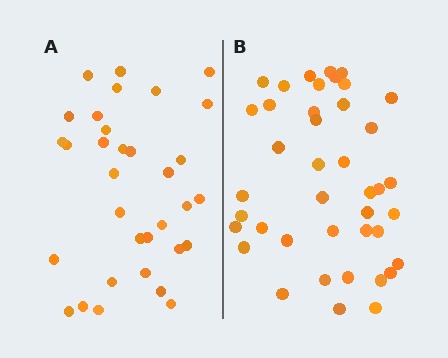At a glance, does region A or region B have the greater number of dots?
Region B (the right region) has more dots.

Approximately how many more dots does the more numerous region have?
Region B has roughly 8 or so more dots than region A.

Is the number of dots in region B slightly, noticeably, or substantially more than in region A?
Region B has only slightly more — the two regions are fairly close. The ratio is roughly 1.2 to 1.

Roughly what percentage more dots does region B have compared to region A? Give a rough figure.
About 25% more.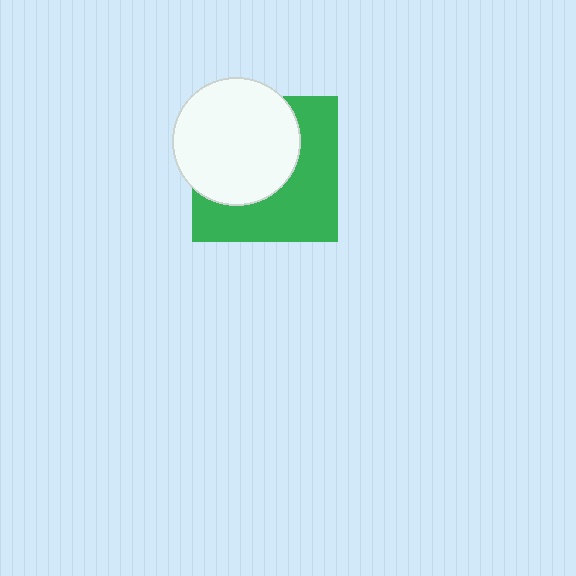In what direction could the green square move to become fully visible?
The green square could move toward the lower-right. That would shift it out from behind the white circle entirely.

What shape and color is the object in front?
The object in front is a white circle.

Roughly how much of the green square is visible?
About half of it is visible (roughly 50%).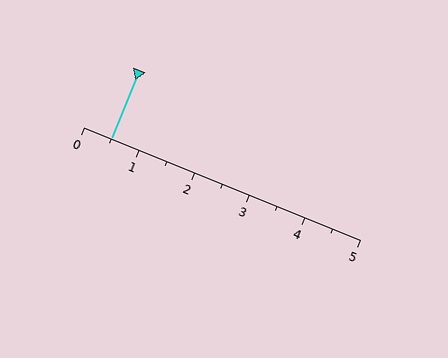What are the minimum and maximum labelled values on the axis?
The axis runs from 0 to 5.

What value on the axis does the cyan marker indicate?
The marker indicates approximately 0.5.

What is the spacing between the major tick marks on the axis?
The major ticks are spaced 1 apart.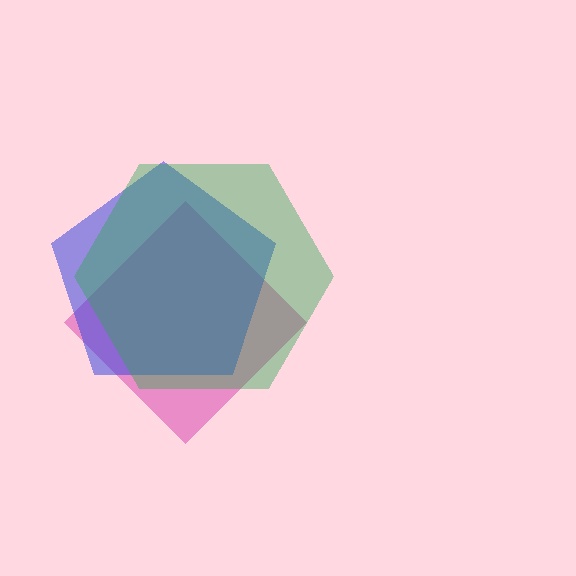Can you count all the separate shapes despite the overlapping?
Yes, there are 3 separate shapes.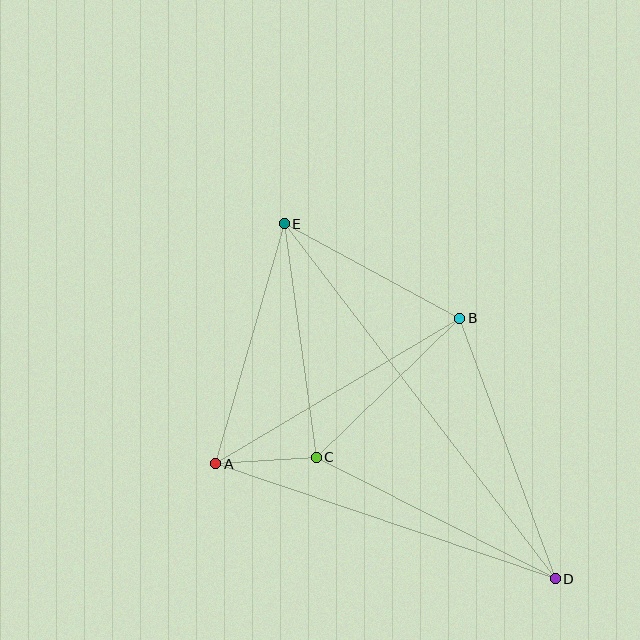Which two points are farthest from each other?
Points D and E are farthest from each other.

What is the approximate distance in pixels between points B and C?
The distance between B and C is approximately 200 pixels.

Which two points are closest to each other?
Points A and C are closest to each other.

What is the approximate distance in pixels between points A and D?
The distance between A and D is approximately 359 pixels.